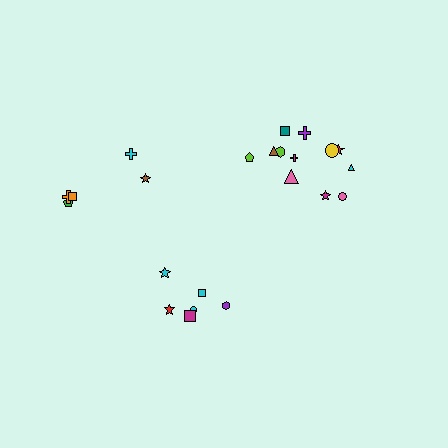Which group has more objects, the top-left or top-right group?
The top-right group.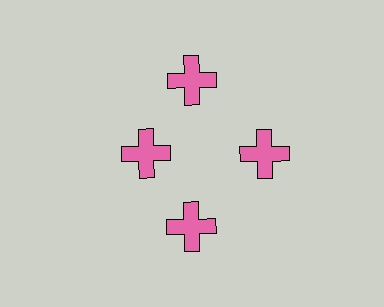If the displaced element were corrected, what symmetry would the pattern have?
It would have 4-fold rotational symmetry — the pattern would map onto itself every 90 degrees.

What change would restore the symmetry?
The symmetry would be restored by moving it outward, back onto the ring so that all 4 crosses sit at equal angles and equal distance from the center.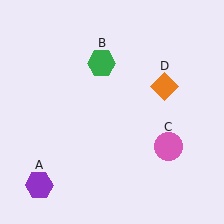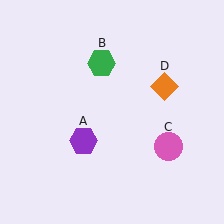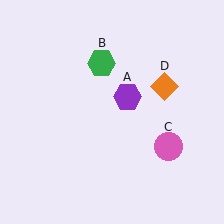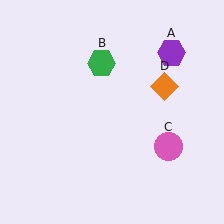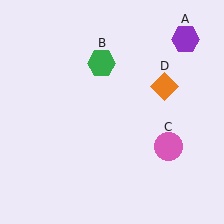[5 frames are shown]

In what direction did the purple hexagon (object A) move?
The purple hexagon (object A) moved up and to the right.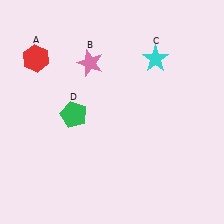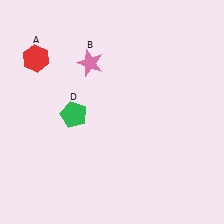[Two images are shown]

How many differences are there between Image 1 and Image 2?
There is 1 difference between the two images.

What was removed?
The cyan star (C) was removed in Image 2.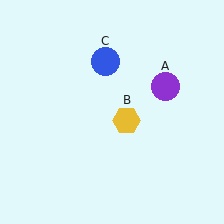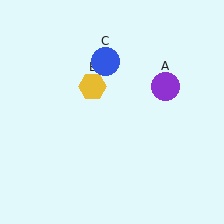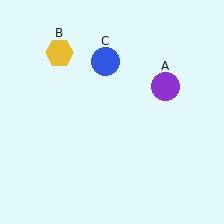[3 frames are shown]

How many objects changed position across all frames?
1 object changed position: yellow hexagon (object B).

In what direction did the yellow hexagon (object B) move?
The yellow hexagon (object B) moved up and to the left.